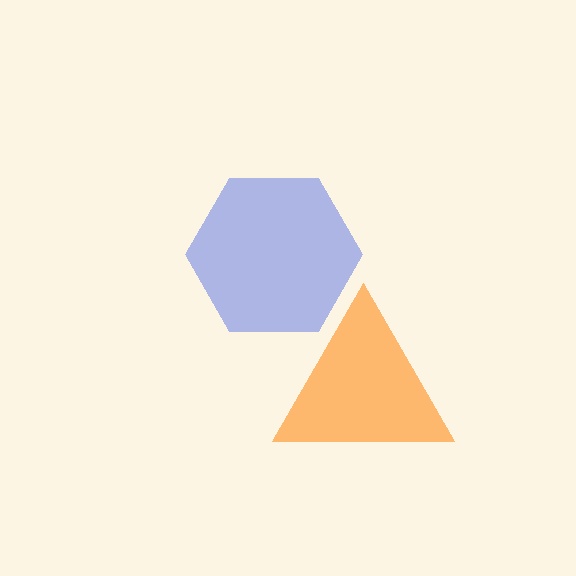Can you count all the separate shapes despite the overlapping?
Yes, there are 2 separate shapes.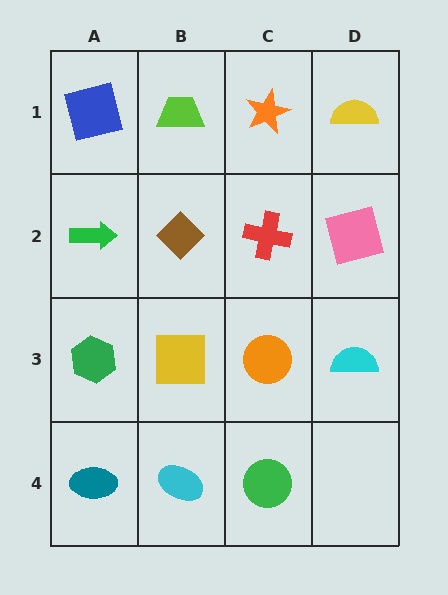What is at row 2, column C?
A red cross.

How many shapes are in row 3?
4 shapes.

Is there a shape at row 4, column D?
No, that cell is empty.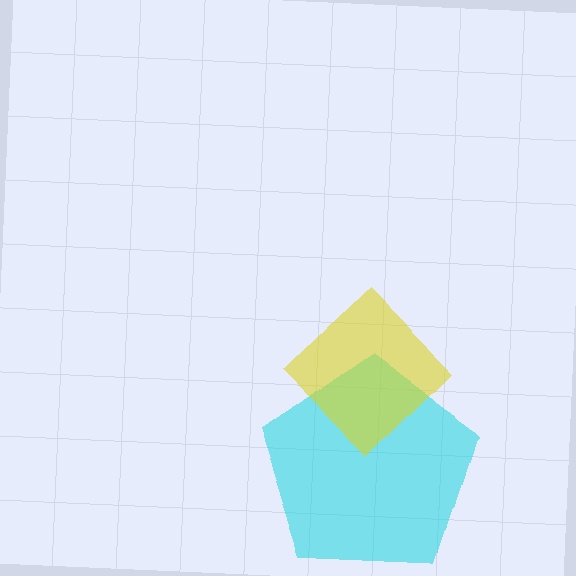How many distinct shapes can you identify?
There are 2 distinct shapes: a cyan pentagon, a yellow diamond.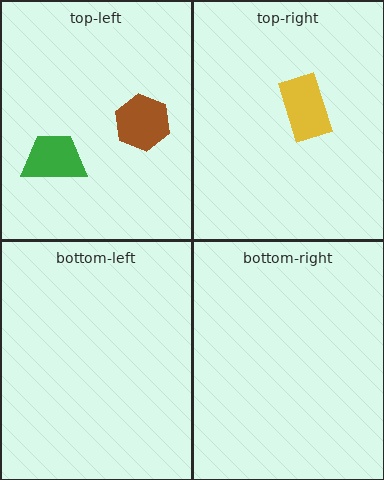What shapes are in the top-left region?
The green trapezoid, the brown hexagon.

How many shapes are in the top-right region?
1.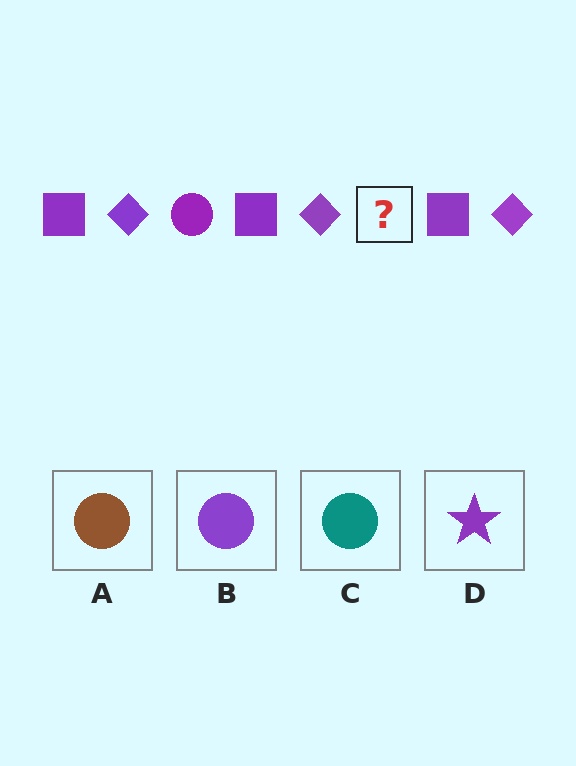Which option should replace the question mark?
Option B.